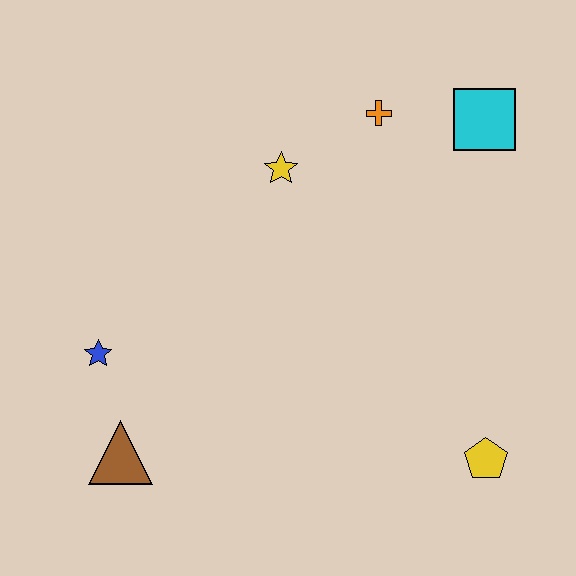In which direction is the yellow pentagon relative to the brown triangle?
The yellow pentagon is to the right of the brown triangle.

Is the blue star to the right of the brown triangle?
No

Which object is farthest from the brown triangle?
The cyan square is farthest from the brown triangle.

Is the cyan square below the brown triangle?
No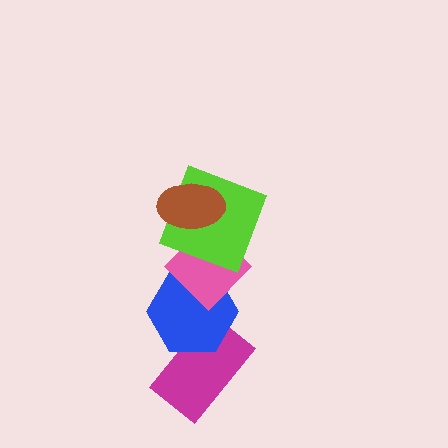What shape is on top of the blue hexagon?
The pink diamond is on top of the blue hexagon.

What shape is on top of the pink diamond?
The lime square is on top of the pink diamond.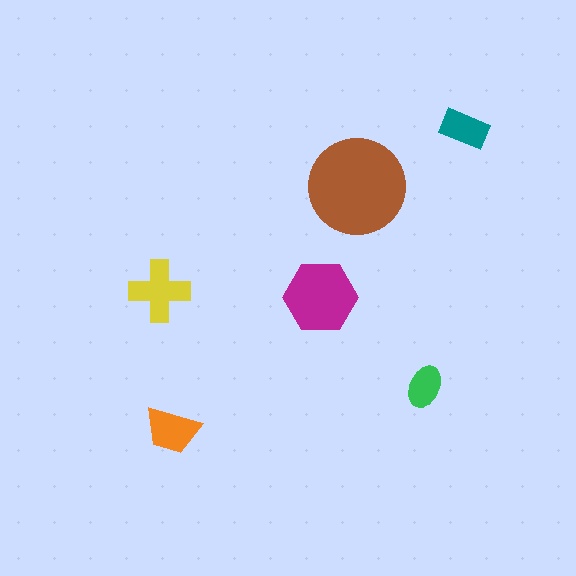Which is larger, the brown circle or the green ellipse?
The brown circle.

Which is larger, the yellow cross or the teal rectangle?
The yellow cross.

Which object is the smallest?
The green ellipse.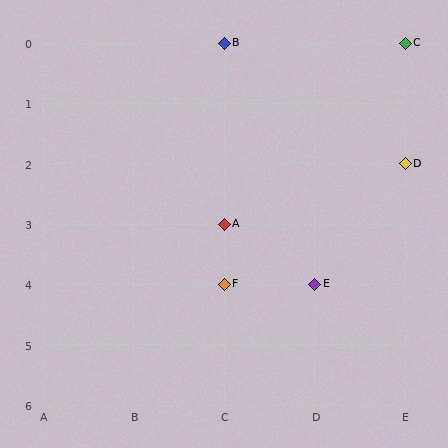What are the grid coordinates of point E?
Point E is at grid coordinates (D, 4).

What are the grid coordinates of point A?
Point A is at grid coordinates (C, 3).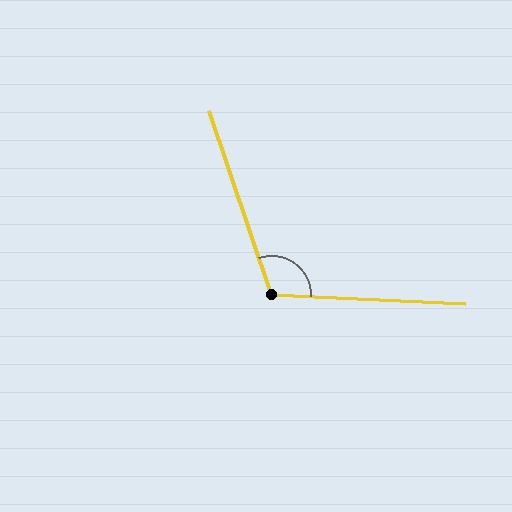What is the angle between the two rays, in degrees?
Approximately 111 degrees.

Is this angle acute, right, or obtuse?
It is obtuse.